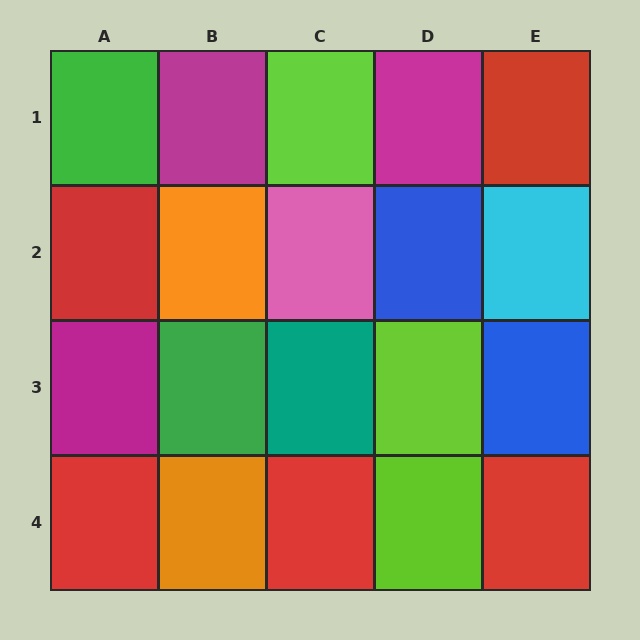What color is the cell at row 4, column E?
Red.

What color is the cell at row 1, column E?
Red.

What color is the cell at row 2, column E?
Cyan.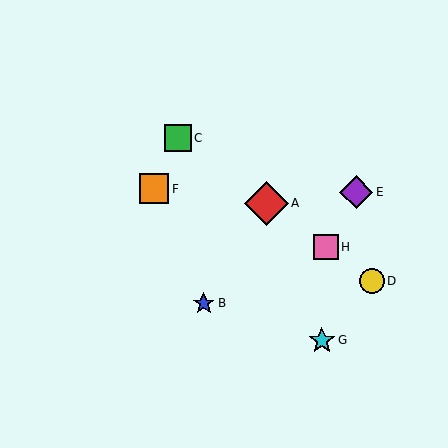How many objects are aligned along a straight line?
4 objects (A, C, D, H) are aligned along a straight line.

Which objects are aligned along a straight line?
Objects A, C, D, H are aligned along a straight line.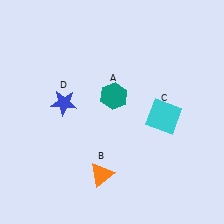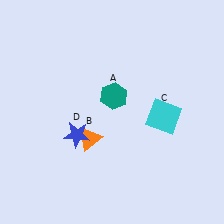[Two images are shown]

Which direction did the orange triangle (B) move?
The orange triangle (B) moved up.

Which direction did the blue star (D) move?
The blue star (D) moved down.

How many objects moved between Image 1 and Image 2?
2 objects moved between the two images.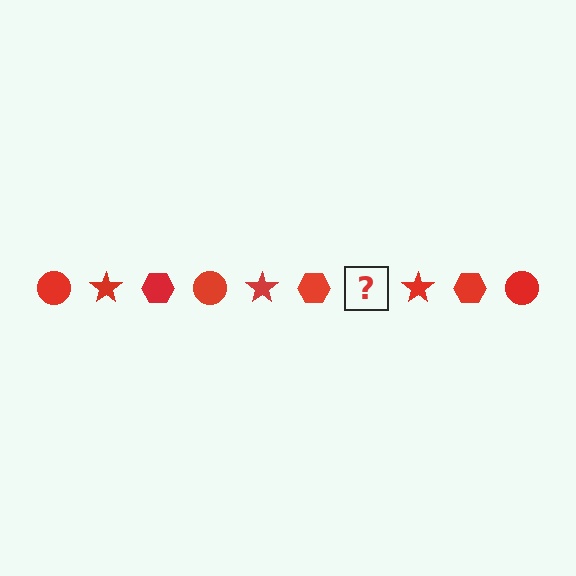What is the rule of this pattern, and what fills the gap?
The rule is that the pattern cycles through circle, star, hexagon shapes in red. The gap should be filled with a red circle.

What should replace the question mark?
The question mark should be replaced with a red circle.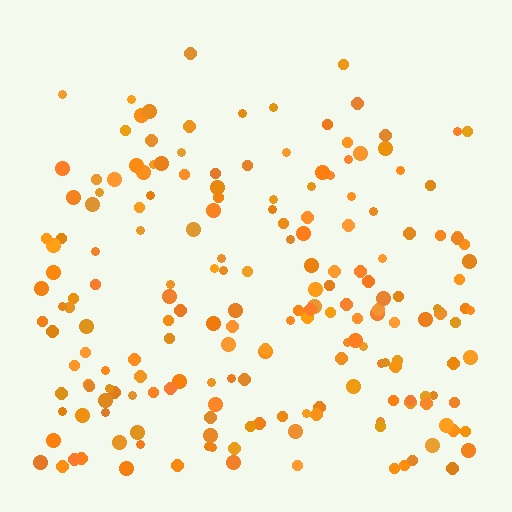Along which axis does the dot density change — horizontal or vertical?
Vertical.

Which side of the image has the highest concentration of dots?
The bottom.